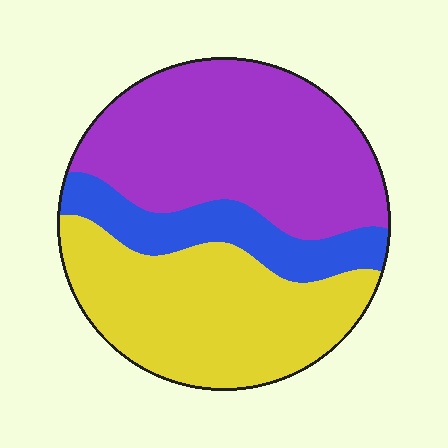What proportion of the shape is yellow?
Yellow takes up about three eighths (3/8) of the shape.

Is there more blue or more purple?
Purple.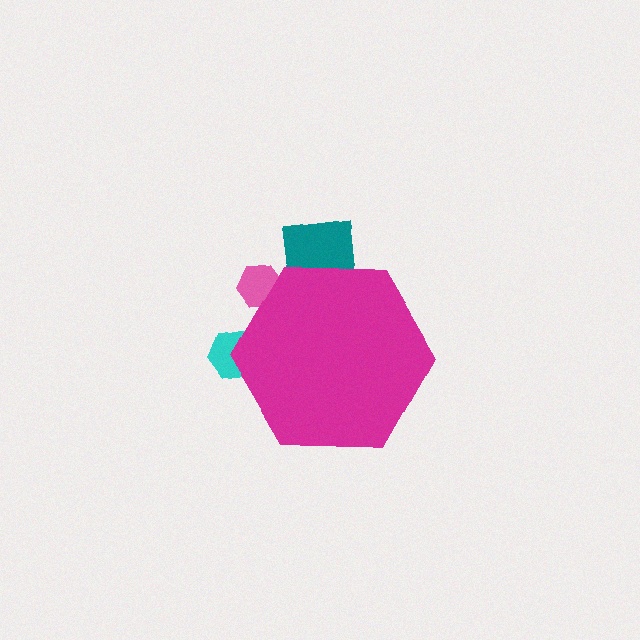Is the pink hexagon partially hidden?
Yes, the pink hexagon is partially hidden behind the magenta hexagon.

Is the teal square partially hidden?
Yes, the teal square is partially hidden behind the magenta hexagon.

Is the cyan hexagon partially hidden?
Yes, the cyan hexagon is partially hidden behind the magenta hexagon.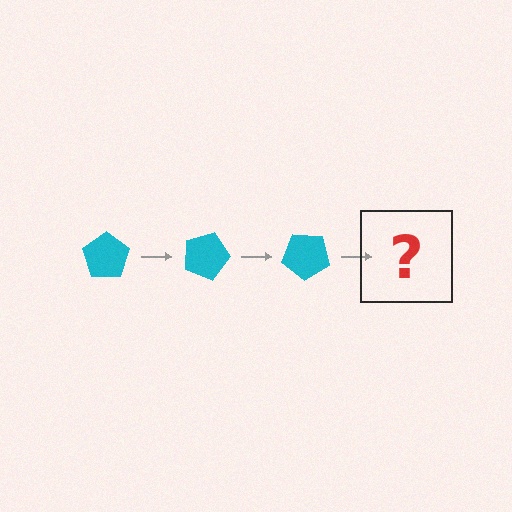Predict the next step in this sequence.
The next step is a cyan pentagon rotated 60 degrees.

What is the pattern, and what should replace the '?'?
The pattern is that the pentagon rotates 20 degrees each step. The '?' should be a cyan pentagon rotated 60 degrees.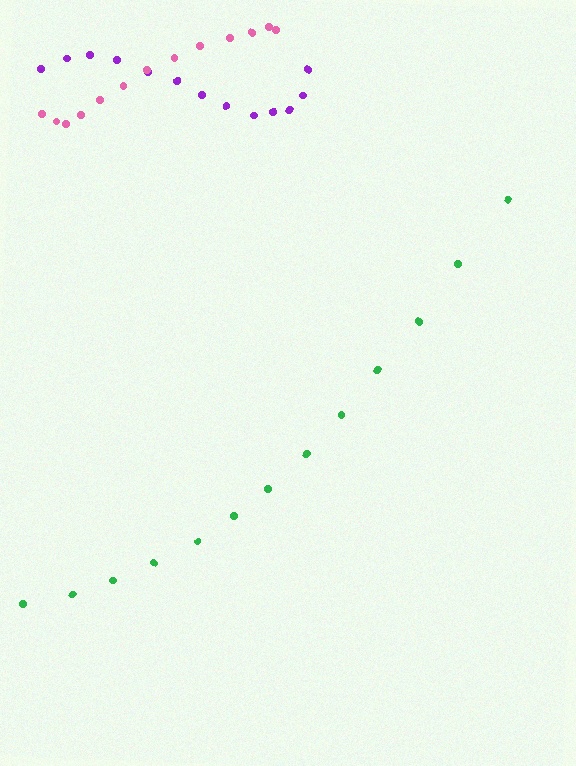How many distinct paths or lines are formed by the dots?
There are 3 distinct paths.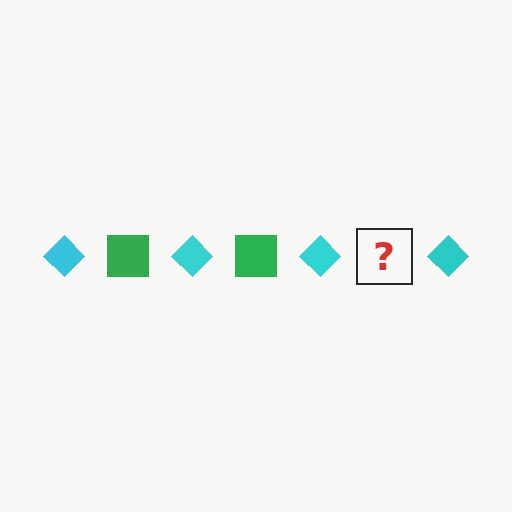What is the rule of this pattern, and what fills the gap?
The rule is that the pattern alternates between cyan diamond and green square. The gap should be filled with a green square.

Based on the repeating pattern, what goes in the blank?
The blank should be a green square.